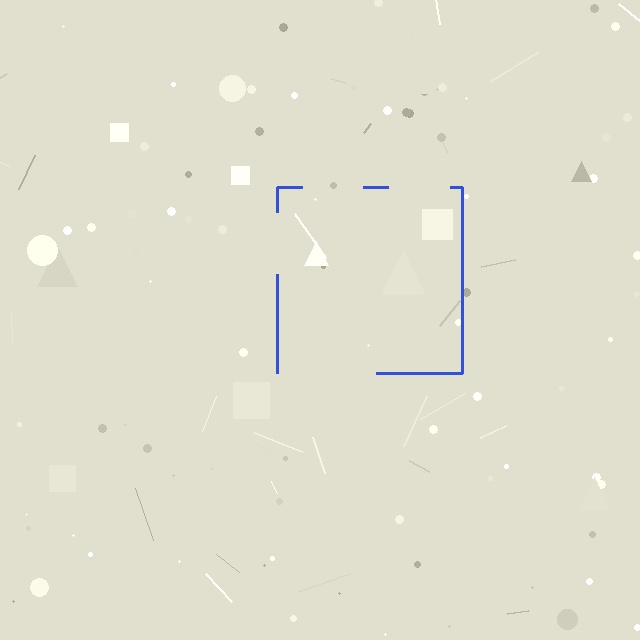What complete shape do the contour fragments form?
The contour fragments form a square.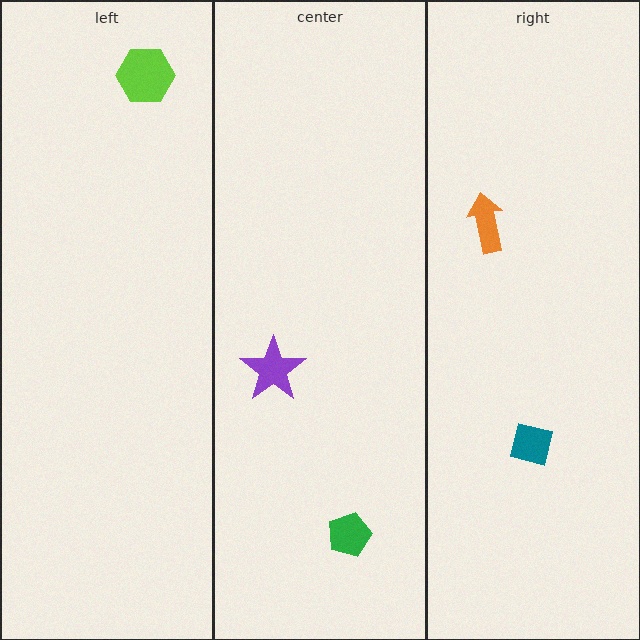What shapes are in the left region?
The lime hexagon.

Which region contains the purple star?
The center region.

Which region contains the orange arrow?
The right region.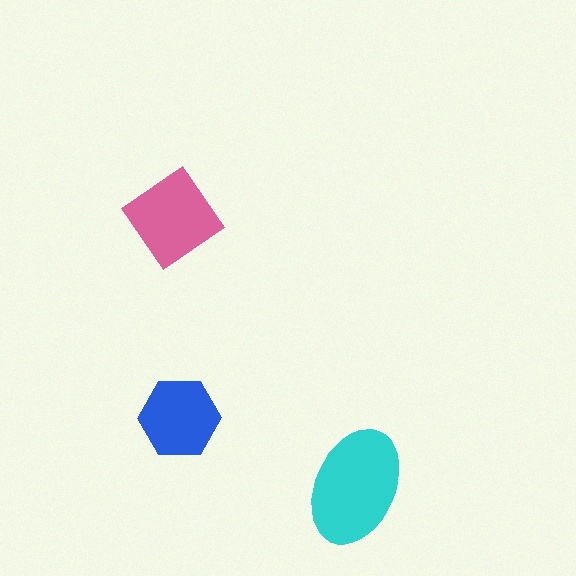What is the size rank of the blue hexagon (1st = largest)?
3rd.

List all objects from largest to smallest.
The cyan ellipse, the pink diamond, the blue hexagon.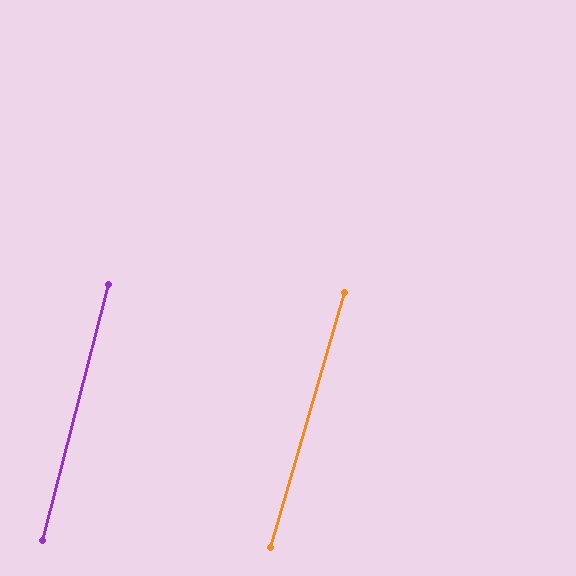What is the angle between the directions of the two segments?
Approximately 2 degrees.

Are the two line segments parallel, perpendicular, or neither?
Parallel — their directions differ by only 1.6°.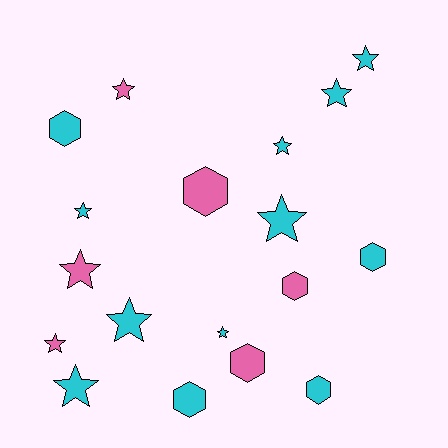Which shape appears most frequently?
Star, with 11 objects.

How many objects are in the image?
There are 18 objects.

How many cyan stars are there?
There are 8 cyan stars.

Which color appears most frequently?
Cyan, with 12 objects.